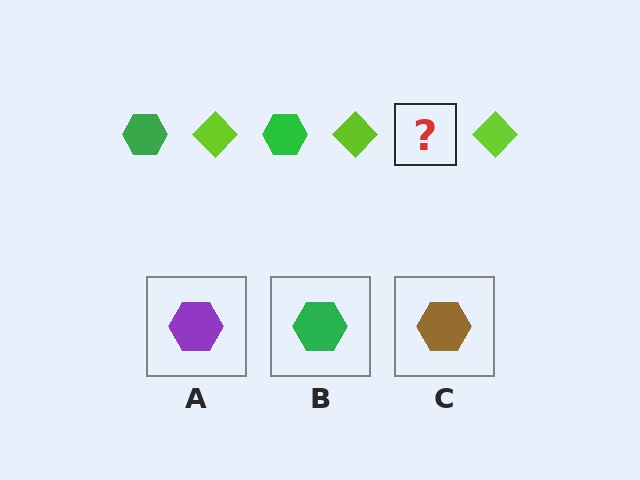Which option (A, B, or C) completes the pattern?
B.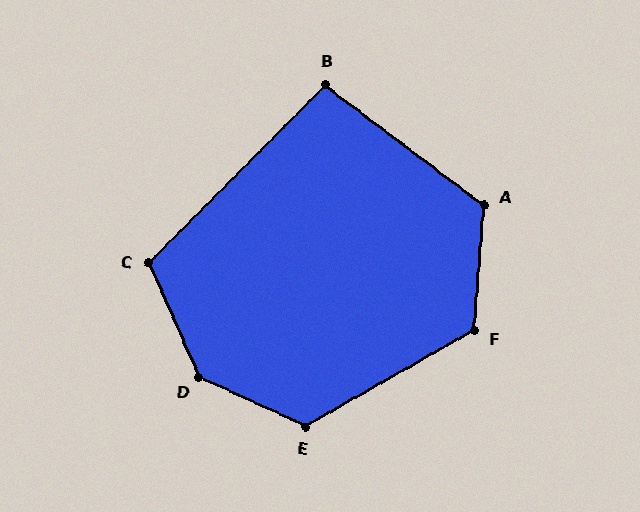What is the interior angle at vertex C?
Approximately 112 degrees (obtuse).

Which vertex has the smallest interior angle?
B, at approximately 98 degrees.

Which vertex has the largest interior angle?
D, at approximately 138 degrees.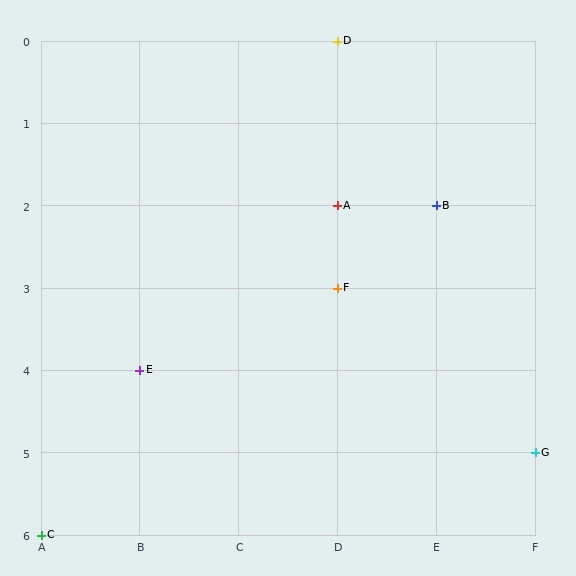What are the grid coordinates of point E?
Point E is at grid coordinates (B, 4).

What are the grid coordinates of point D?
Point D is at grid coordinates (D, 0).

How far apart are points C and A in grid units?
Points C and A are 3 columns and 4 rows apart (about 5.0 grid units diagonally).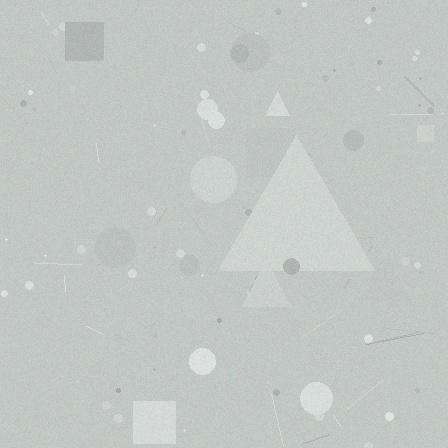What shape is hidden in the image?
A triangle is hidden in the image.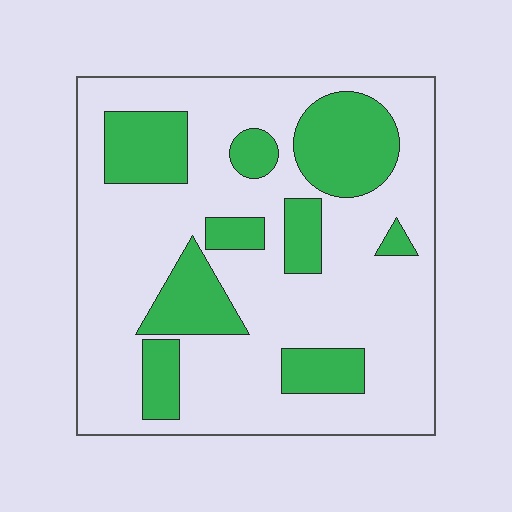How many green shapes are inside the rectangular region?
9.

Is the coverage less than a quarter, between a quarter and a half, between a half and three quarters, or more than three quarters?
Between a quarter and a half.